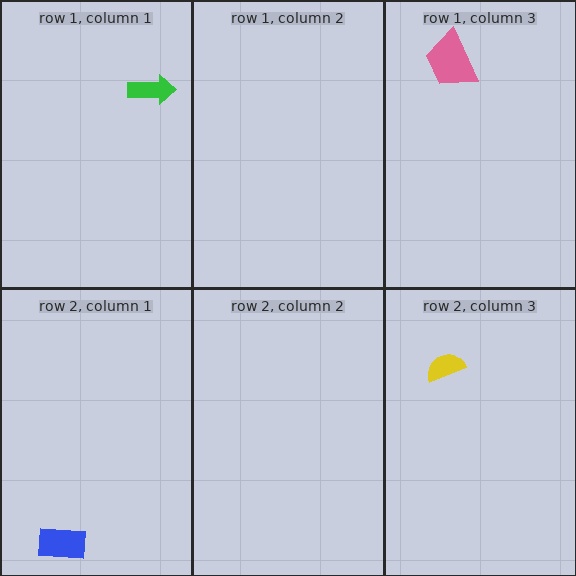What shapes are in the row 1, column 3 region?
The pink trapezoid.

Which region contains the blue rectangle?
The row 2, column 1 region.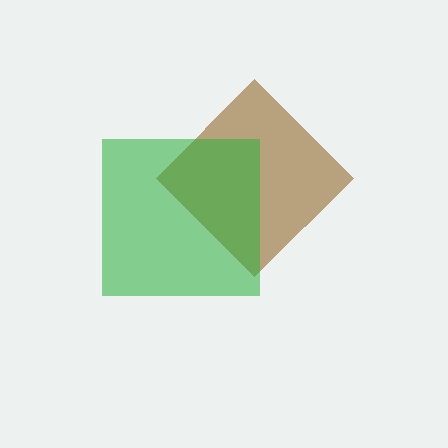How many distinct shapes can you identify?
There are 2 distinct shapes: a brown diamond, a green square.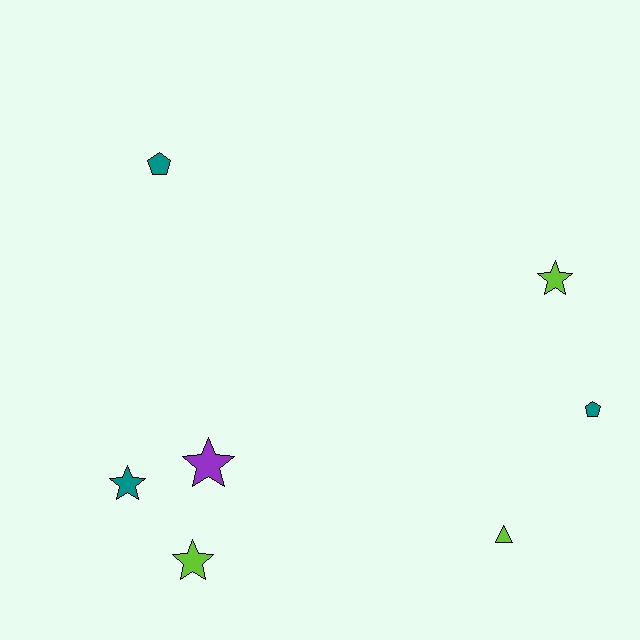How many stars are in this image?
There are 4 stars.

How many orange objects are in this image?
There are no orange objects.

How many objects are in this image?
There are 7 objects.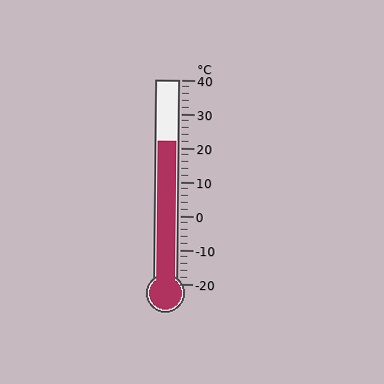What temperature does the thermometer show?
The thermometer shows approximately 22°C.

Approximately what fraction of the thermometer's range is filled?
The thermometer is filled to approximately 70% of its range.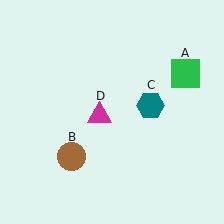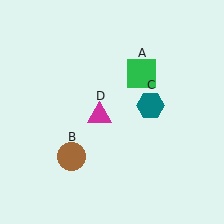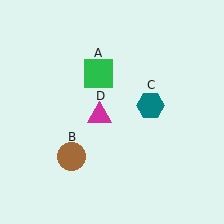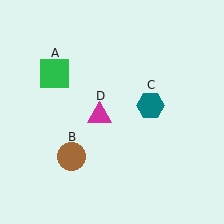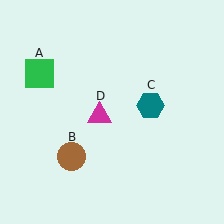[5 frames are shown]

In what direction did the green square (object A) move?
The green square (object A) moved left.